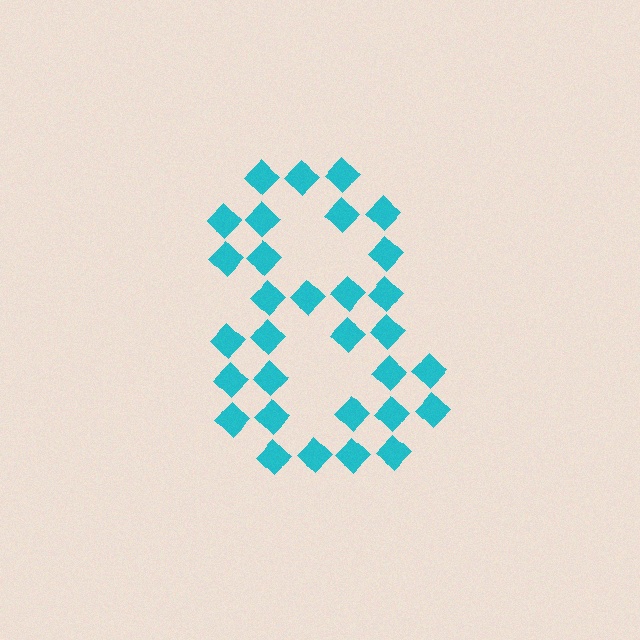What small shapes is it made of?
It is made of small diamonds.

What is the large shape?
The large shape is the digit 8.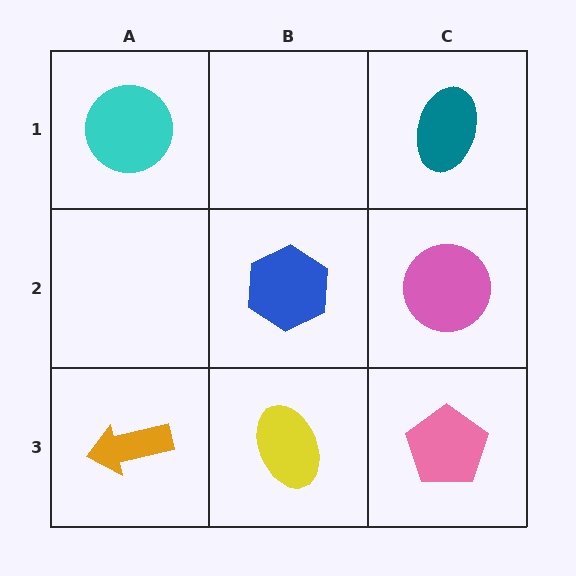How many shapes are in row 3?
3 shapes.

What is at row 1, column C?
A teal ellipse.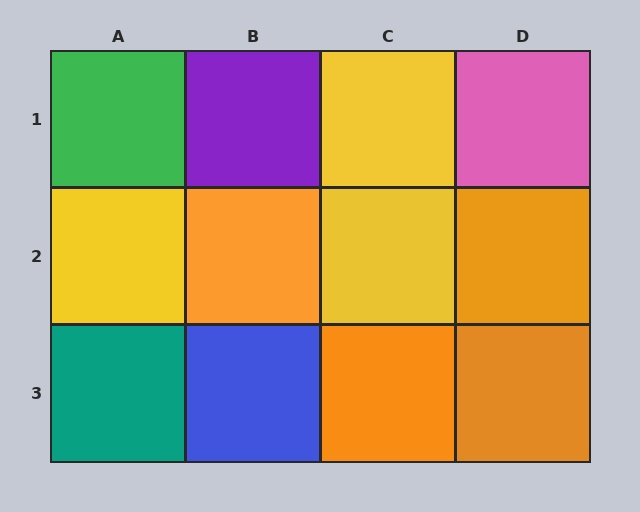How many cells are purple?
1 cell is purple.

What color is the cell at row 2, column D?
Orange.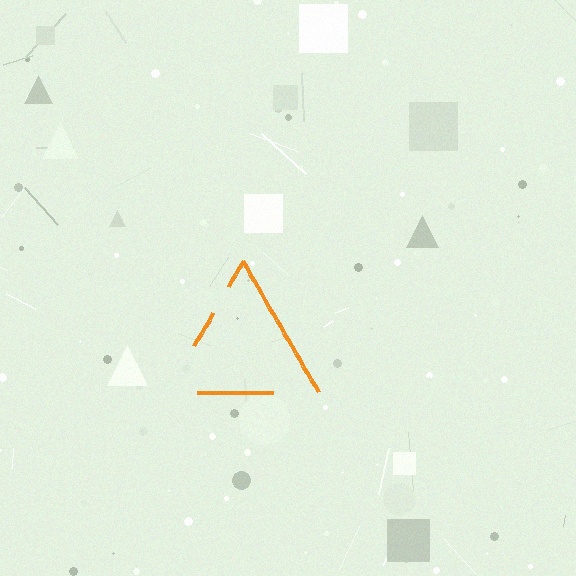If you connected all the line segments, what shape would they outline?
They would outline a triangle.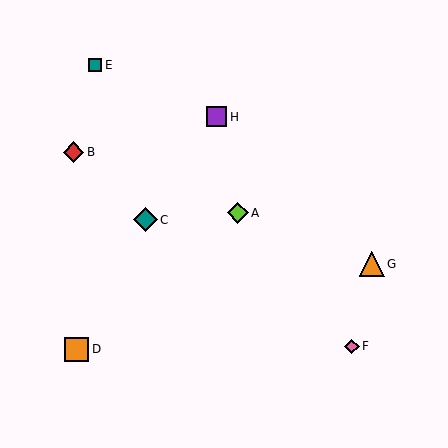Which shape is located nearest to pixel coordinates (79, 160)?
The red diamond (labeled B) at (74, 152) is nearest to that location.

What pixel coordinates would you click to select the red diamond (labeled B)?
Click at (74, 152) to select the red diamond B.